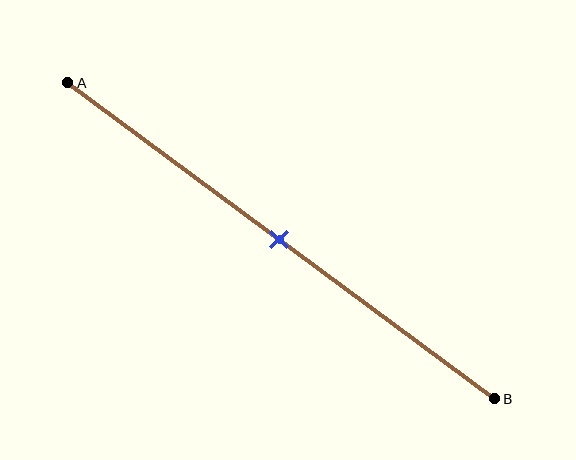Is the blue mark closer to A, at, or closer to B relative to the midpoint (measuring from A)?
The blue mark is approximately at the midpoint of segment AB.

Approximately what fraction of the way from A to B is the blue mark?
The blue mark is approximately 50% of the way from A to B.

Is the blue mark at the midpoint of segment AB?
Yes, the mark is approximately at the midpoint.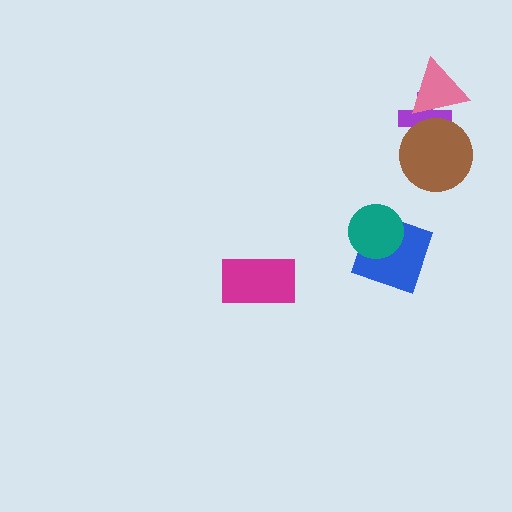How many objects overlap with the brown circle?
1 object overlaps with the brown circle.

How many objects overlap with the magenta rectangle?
0 objects overlap with the magenta rectangle.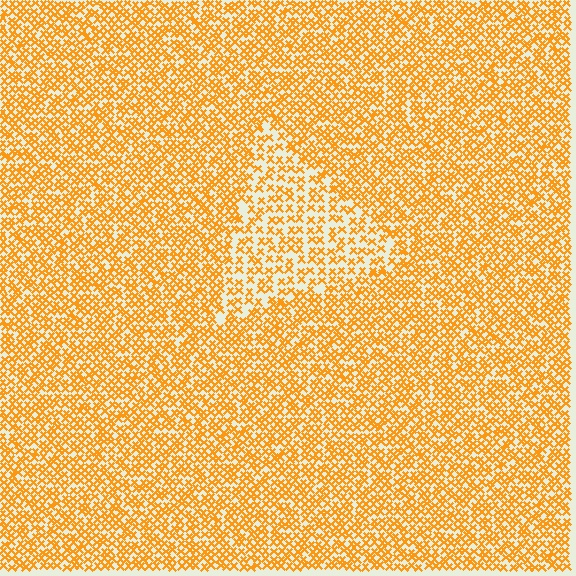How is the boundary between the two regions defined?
The boundary is defined by a change in element density (approximately 1.8x ratio). All elements are the same color, size, and shape.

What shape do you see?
I see a triangle.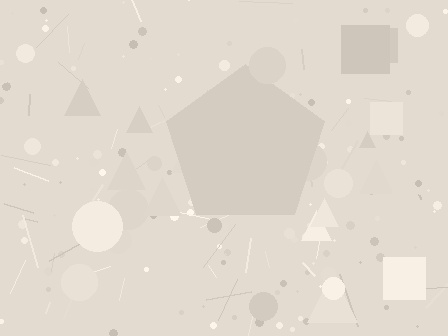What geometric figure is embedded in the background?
A pentagon is embedded in the background.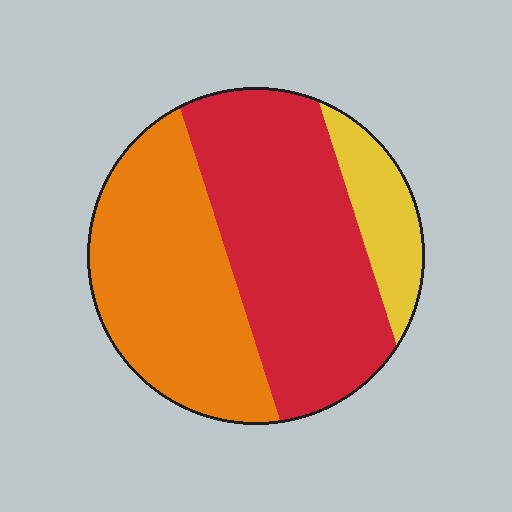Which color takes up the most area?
Red, at roughly 50%.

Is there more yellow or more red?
Red.